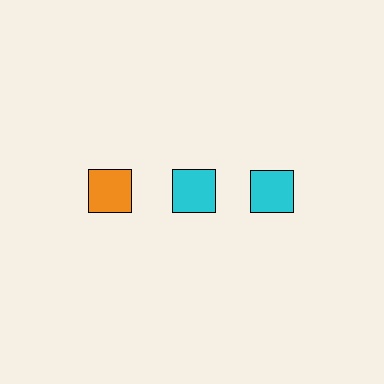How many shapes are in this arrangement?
There are 3 shapes arranged in a grid pattern.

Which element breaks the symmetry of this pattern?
The orange square in the top row, leftmost column breaks the symmetry. All other shapes are cyan squares.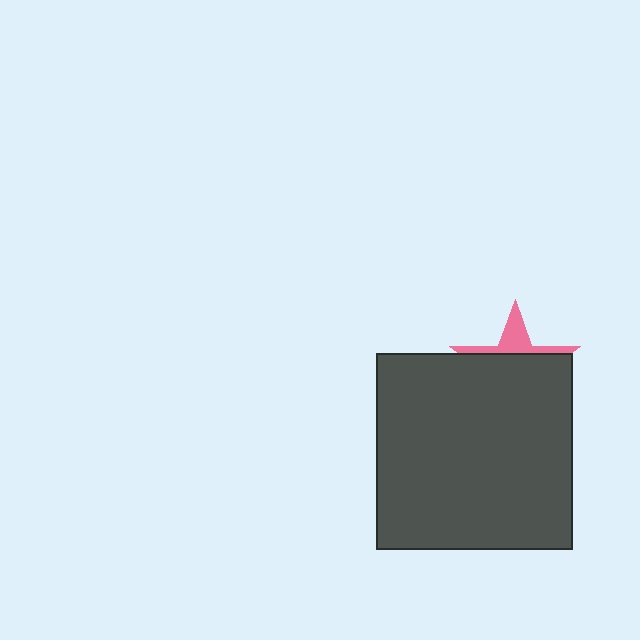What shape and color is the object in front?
The object in front is a dark gray square.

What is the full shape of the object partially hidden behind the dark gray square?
The partially hidden object is a pink star.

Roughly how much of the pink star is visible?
A small part of it is visible (roughly 31%).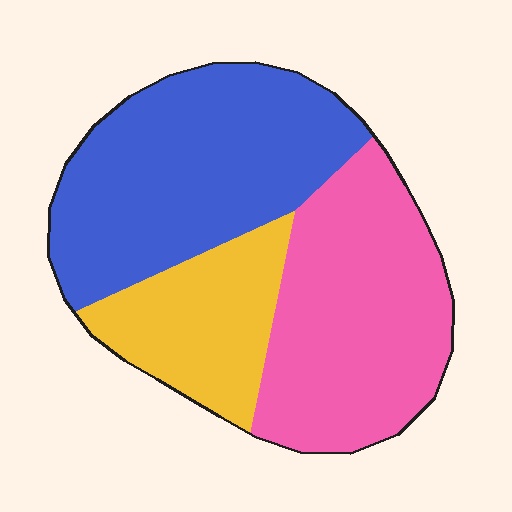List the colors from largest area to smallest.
From largest to smallest: blue, pink, yellow.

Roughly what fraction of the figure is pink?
Pink covers 38% of the figure.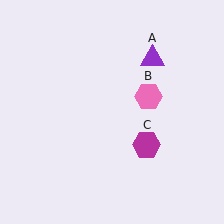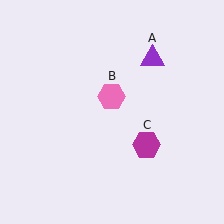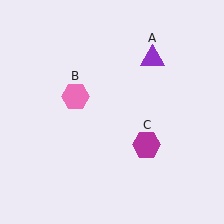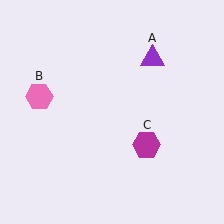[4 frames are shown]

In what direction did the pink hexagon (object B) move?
The pink hexagon (object B) moved left.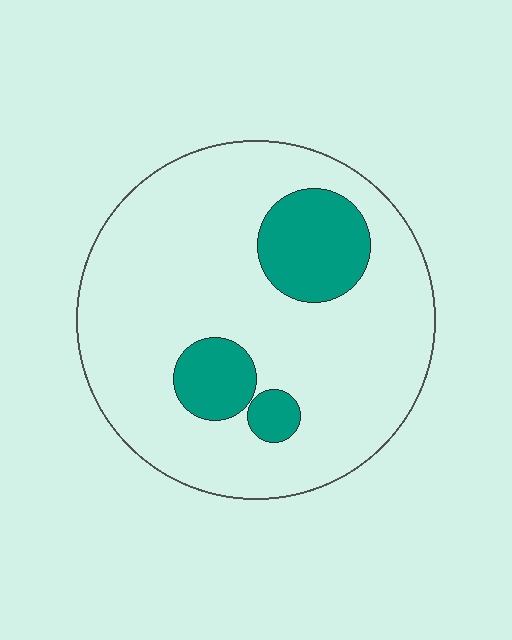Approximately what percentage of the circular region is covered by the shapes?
Approximately 20%.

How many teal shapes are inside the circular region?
3.